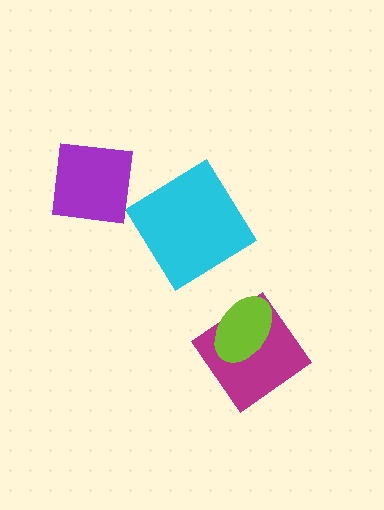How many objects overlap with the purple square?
0 objects overlap with the purple square.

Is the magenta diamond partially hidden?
Yes, it is partially covered by another shape.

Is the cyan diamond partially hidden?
No, no other shape covers it.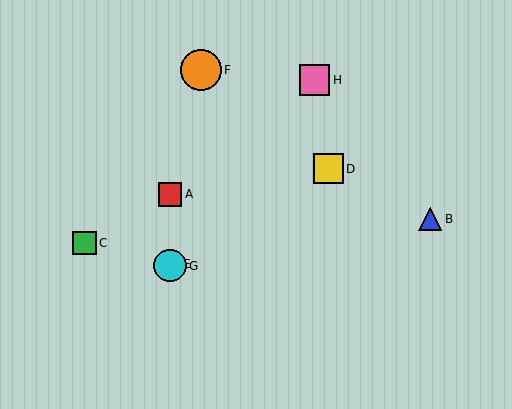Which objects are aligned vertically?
Objects A, E, G are aligned vertically.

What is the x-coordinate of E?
Object E is at x≈170.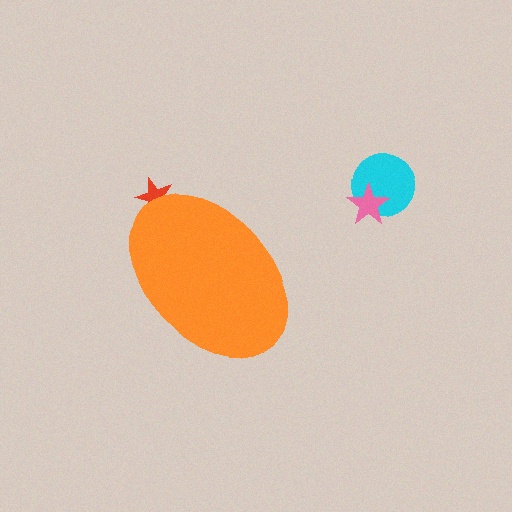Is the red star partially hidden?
Yes, the red star is partially hidden behind the orange ellipse.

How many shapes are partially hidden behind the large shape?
1 shape is partially hidden.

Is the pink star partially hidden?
No, the pink star is fully visible.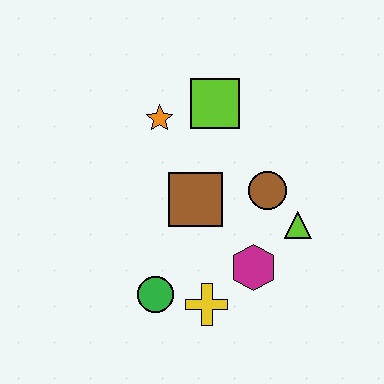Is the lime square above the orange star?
Yes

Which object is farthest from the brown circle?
The green circle is farthest from the brown circle.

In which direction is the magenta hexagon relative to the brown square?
The magenta hexagon is below the brown square.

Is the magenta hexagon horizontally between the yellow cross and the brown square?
No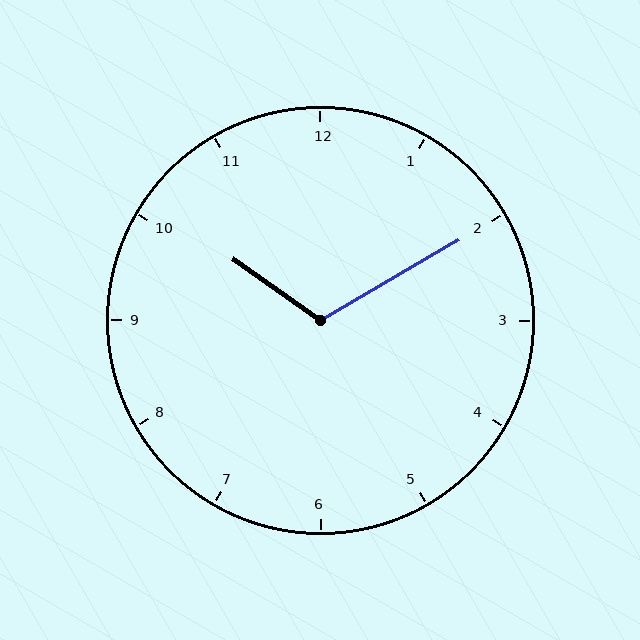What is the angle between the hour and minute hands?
Approximately 115 degrees.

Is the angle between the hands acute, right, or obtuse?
It is obtuse.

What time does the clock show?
10:10.